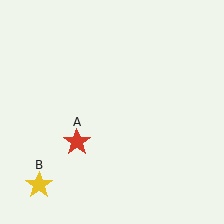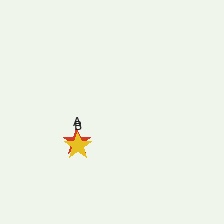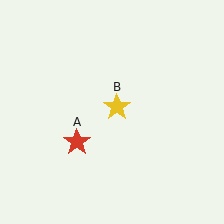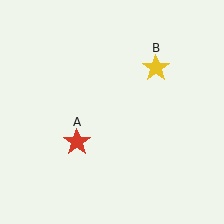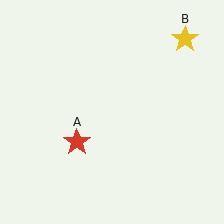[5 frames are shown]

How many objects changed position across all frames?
1 object changed position: yellow star (object B).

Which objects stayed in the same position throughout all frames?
Red star (object A) remained stationary.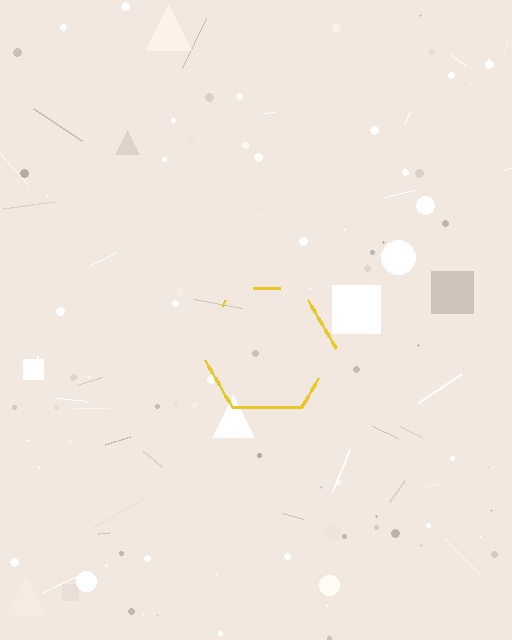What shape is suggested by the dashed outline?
The dashed outline suggests a hexagon.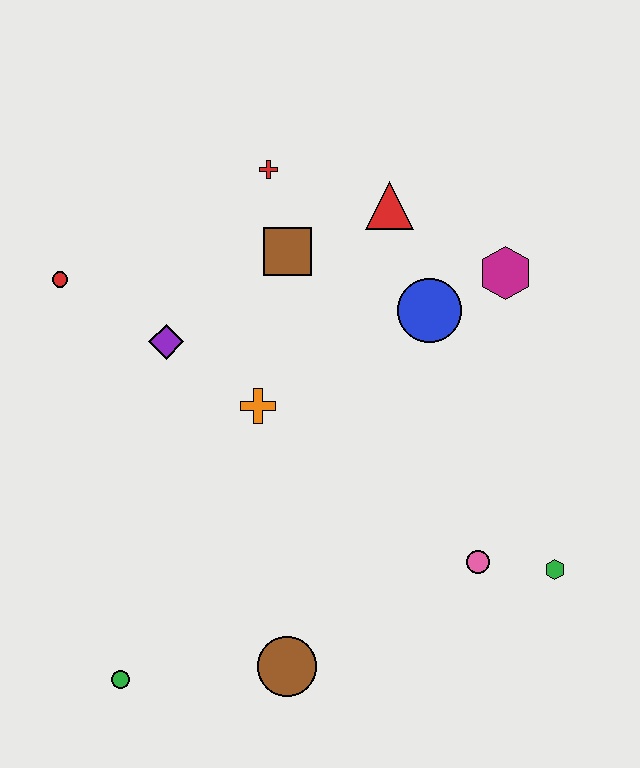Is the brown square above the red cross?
No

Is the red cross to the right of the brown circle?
No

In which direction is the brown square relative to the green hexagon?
The brown square is above the green hexagon.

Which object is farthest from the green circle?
The magenta hexagon is farthest from the green circle.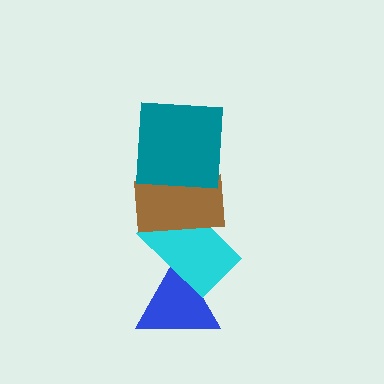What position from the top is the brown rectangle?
The brown rectangle is 2nd from the top.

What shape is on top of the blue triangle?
The cyan rectangle is on top of the blue triangle.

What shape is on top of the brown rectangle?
The teal square is on top of the brown rectangle.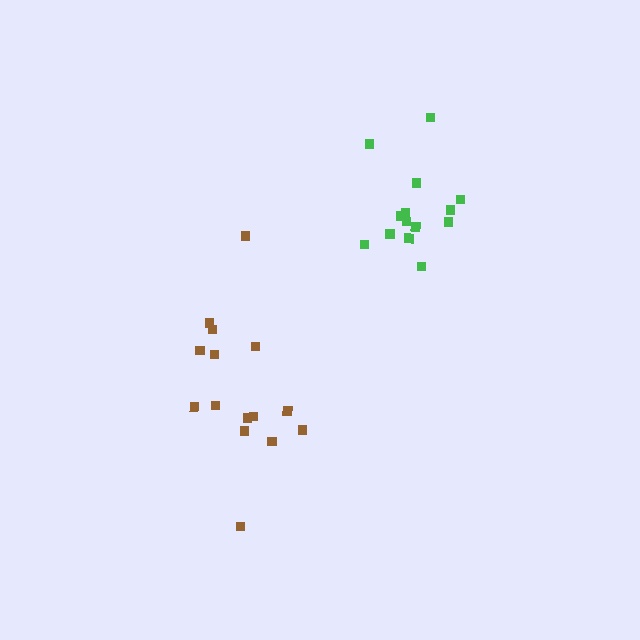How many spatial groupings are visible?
There are 2 spatial groupings.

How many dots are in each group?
Group 1: 15 dots, Group 2: 14 dots (29 total).